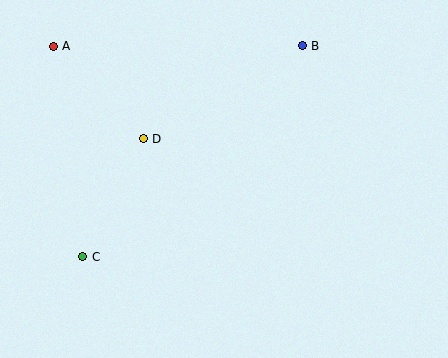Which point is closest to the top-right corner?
Point B is closest to the top-right corner.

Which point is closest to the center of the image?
Point D at (143, 139) is closest to the center.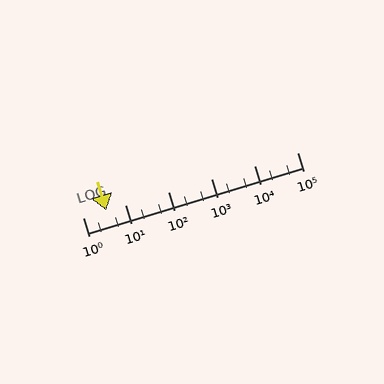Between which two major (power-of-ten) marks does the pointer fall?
The pointer is between 1 and 10.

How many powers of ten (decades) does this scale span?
The scale spans 5 decades, from 1 to 100000.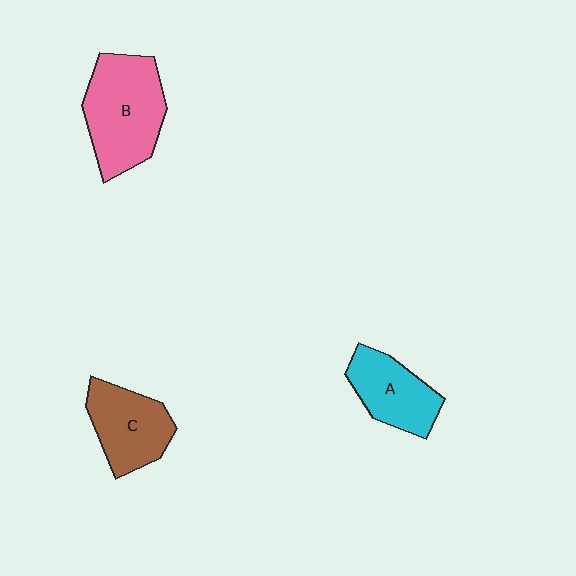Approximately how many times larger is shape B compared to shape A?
Approximately 1.5 times.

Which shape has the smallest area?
Shape A (cyan).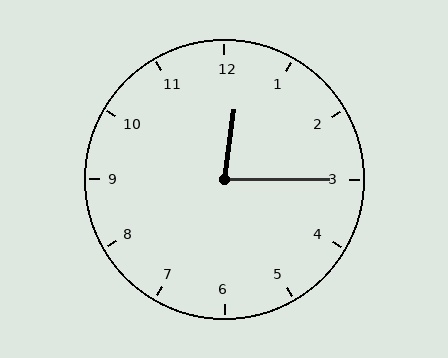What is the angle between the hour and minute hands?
Approximately 82 degrees.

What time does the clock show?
12:15.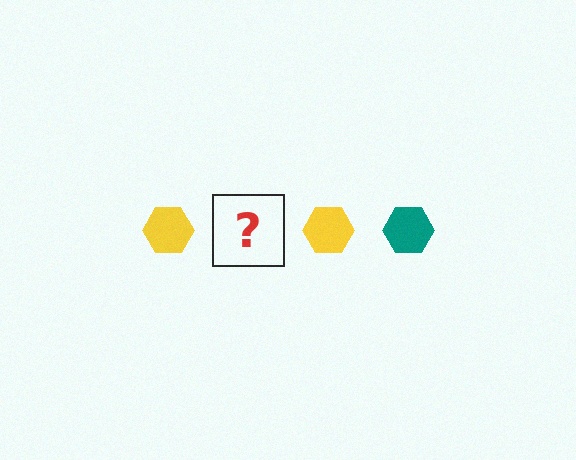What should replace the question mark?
The question mark should be replaced with a teal hexagon.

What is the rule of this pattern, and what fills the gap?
The rule is that the pattern cycles through yellow, teal hexagons. The gap should be filled with a teal hexagon.